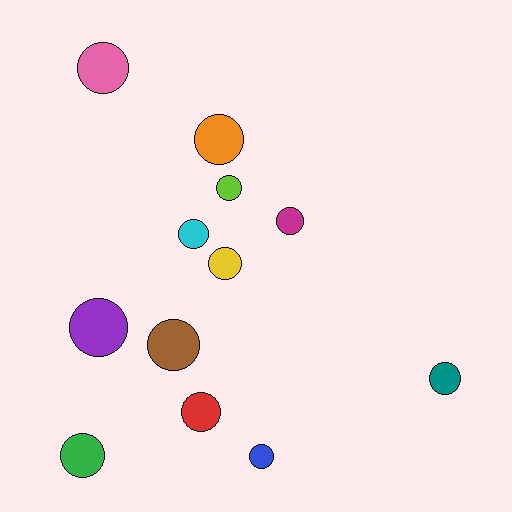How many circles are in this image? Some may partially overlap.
There are 12 circles.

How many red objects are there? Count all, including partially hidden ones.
There is 1 red object.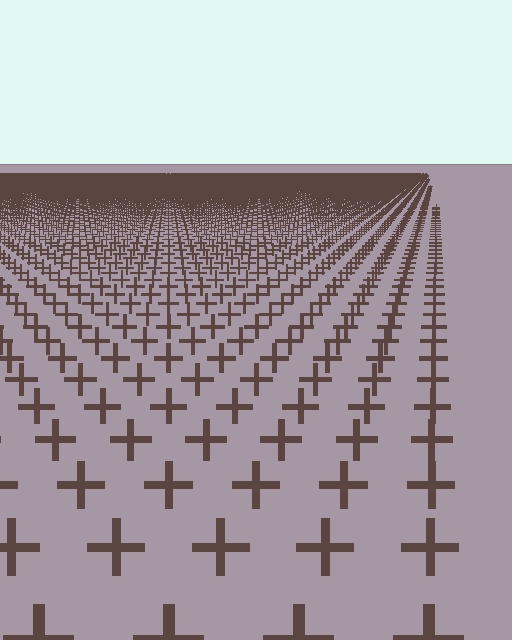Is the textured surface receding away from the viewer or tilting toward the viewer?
The surface is receding away from the viewer. Texture elements get smaller and denser toward the top.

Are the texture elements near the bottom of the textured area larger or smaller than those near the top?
Larger. Near the bottom, elements are closer to the viewer and appear at a bigger on-screen size.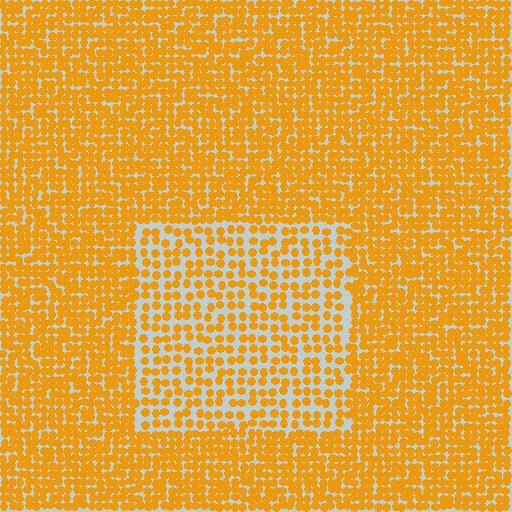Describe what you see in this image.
The image contains small orange elements arranged at two different densities. A rectangle-shaped region is visible where the elements are less densely packed than the surrounding area.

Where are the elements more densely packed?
The elements are more densely packed outside the rectangle boundary.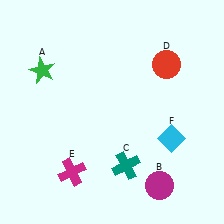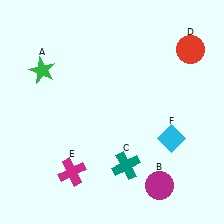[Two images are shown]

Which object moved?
The red circle (D) moved right.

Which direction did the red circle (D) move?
The red circle (D) moved right.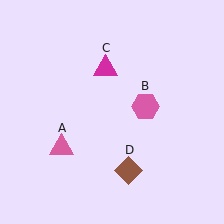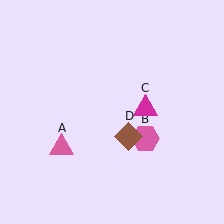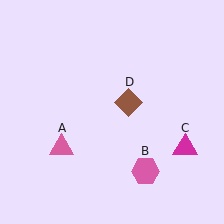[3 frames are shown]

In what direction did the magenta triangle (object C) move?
The magenta triangle (object C) moved down and to the right.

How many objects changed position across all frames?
3 objects changed position: pink hexagon (object B), magenta triangle (object C), brown diamond (object D).